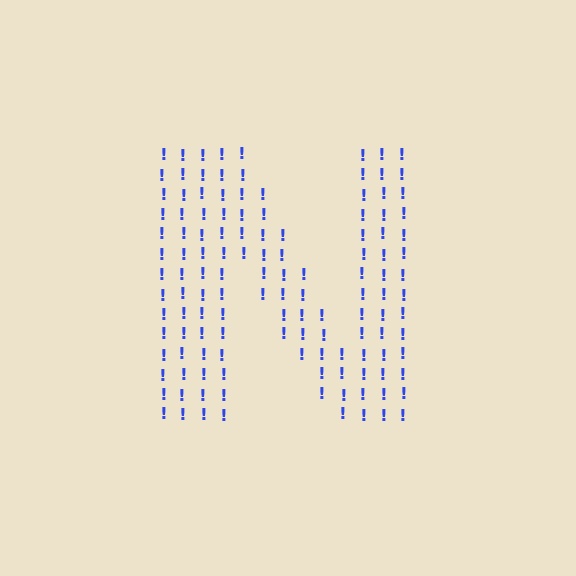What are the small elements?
The small elements are exclamation marks.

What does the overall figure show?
The overall figure shows the letter N.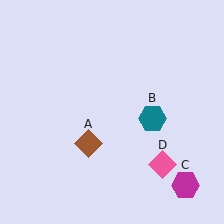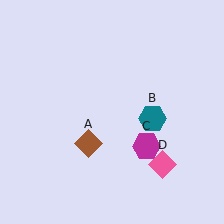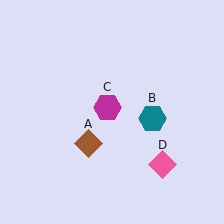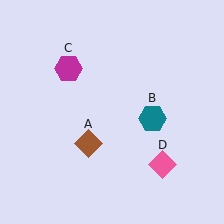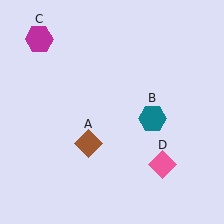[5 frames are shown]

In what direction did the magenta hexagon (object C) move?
The magenta hexagon (object C) moved up and to the left.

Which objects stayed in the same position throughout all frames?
Brown diamond (object A) and teal hexagon (object B) and pink diamond (object D) remained stationary.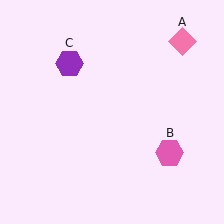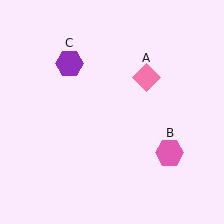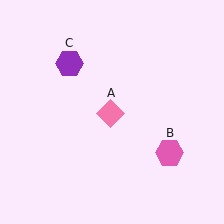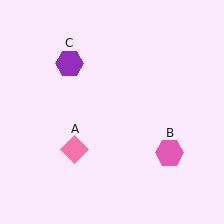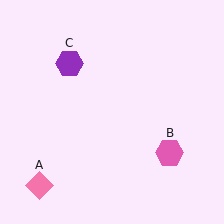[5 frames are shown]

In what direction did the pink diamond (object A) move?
The pink diamond (object A) moved down and to the left.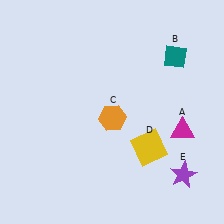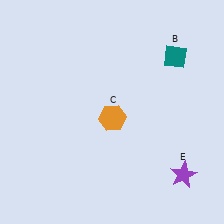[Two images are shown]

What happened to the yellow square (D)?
The yellow square (D) was removed in Image 2. It was in the bottom-right area of Image 1.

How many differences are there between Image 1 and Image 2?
There are 2 differences between the two images.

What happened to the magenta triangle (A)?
The magenta triangle (A) was removed in Image 2. It was in the bottom-right area of Image 1.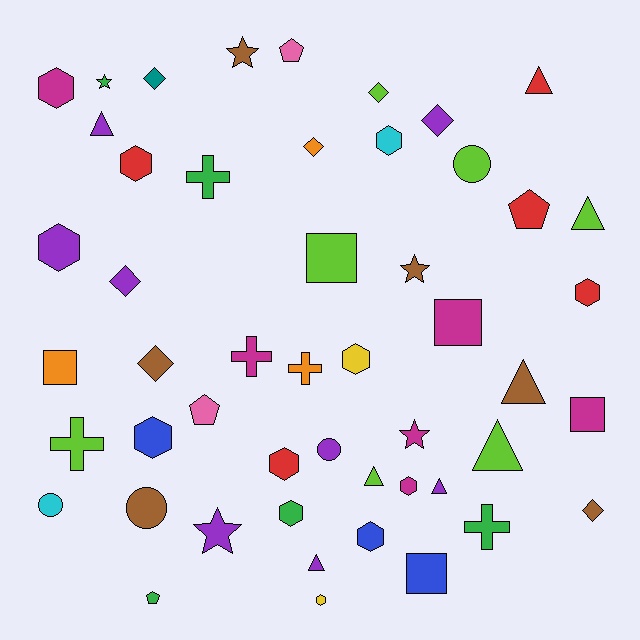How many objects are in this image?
There are 50 objects.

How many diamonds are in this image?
There are 7 diamonds.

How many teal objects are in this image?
There is 1 teal object.